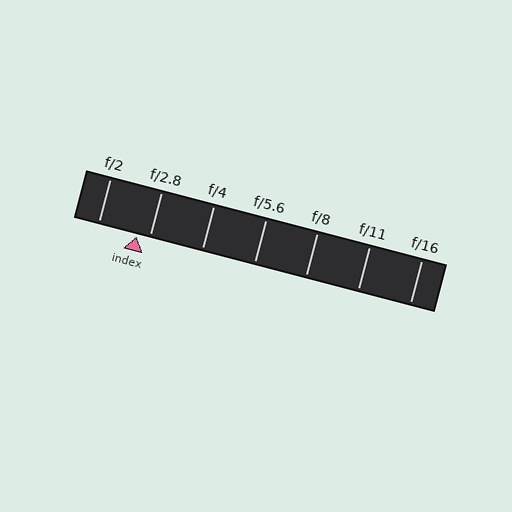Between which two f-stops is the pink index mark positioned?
The index mark is between f/2 and f/2.8.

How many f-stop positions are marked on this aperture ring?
There are 7 f-stop positions marked.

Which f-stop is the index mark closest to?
The index mark is closest to f/2.8.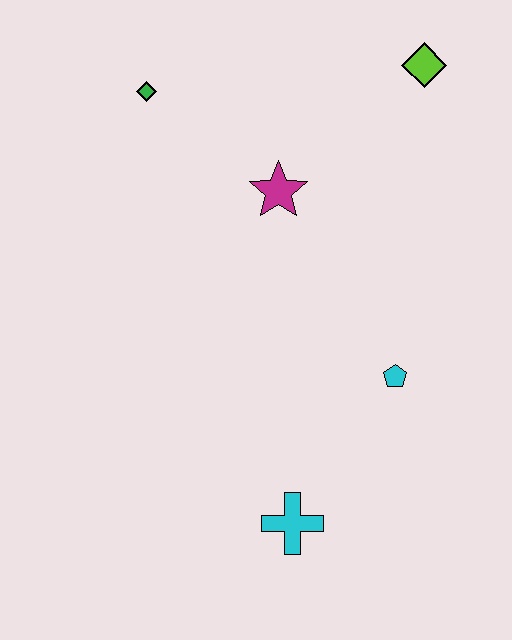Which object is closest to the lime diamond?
The magenta star is closest to the lime diamond.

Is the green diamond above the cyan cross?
Yes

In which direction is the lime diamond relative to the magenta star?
The lime diamond is to the right of the magenta star.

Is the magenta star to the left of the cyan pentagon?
Yes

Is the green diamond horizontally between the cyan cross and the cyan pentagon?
No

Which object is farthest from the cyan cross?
The lime diamond is farthest from the cyan cross.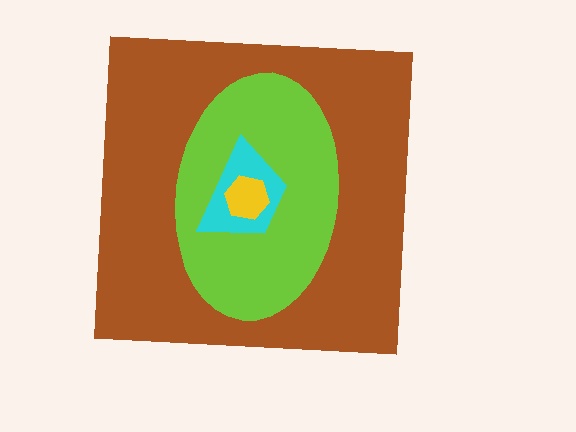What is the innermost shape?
The yellow hexagon.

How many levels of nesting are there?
4.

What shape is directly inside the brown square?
The lime ellipse.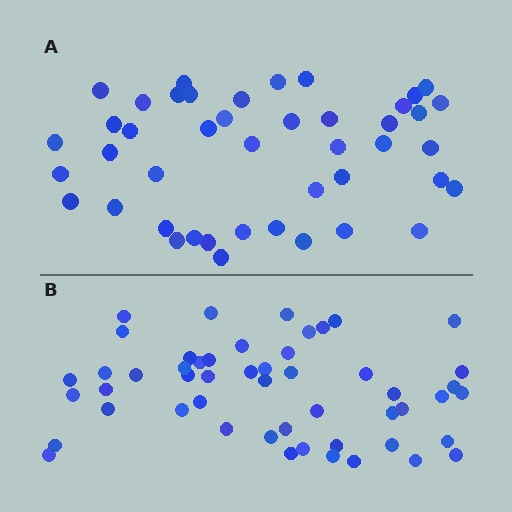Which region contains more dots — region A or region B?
Region B (the bottom region) has more dots.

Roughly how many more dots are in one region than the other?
Region B has roughly 8 or so more dots than region A.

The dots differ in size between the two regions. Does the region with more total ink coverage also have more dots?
No. Region A has more total ink coverage because its dots are larger, but region B actually contains more individual dots. Total area can be misleading — the number of items is what matters here.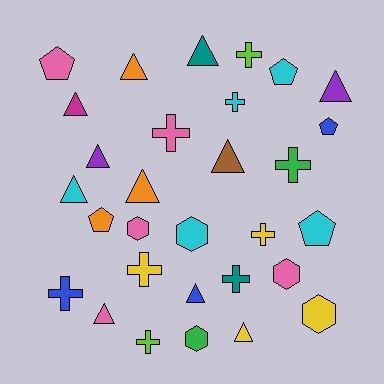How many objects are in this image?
There are 30 objects.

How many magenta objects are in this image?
There is 1 magenta object.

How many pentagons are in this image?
There are 5 pentagons.